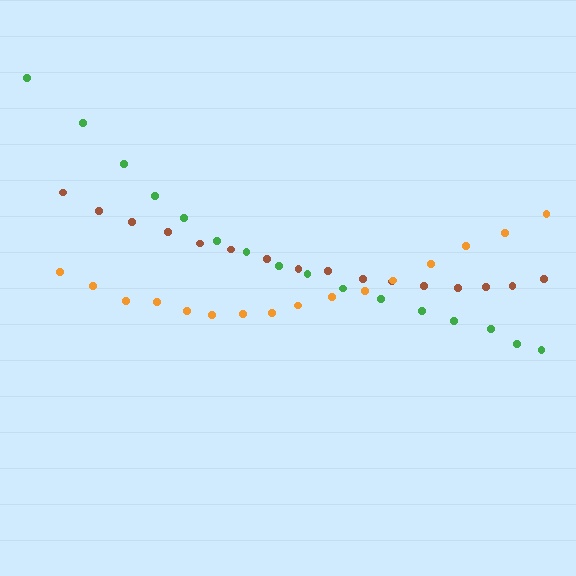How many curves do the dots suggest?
There are 3 distinct paths.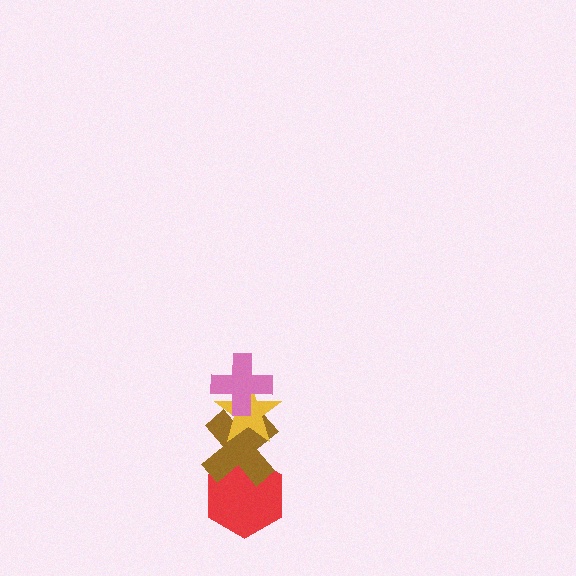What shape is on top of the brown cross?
The yellow star is on top of the brown cross.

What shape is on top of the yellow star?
The pink cross is on top of the yellow star.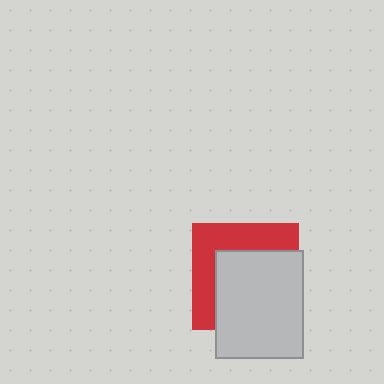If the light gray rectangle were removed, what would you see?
You would see the complete red square.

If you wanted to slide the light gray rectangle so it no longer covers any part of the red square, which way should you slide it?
Slide it toward the lower-right — that is the most direct way to separate the two shapes.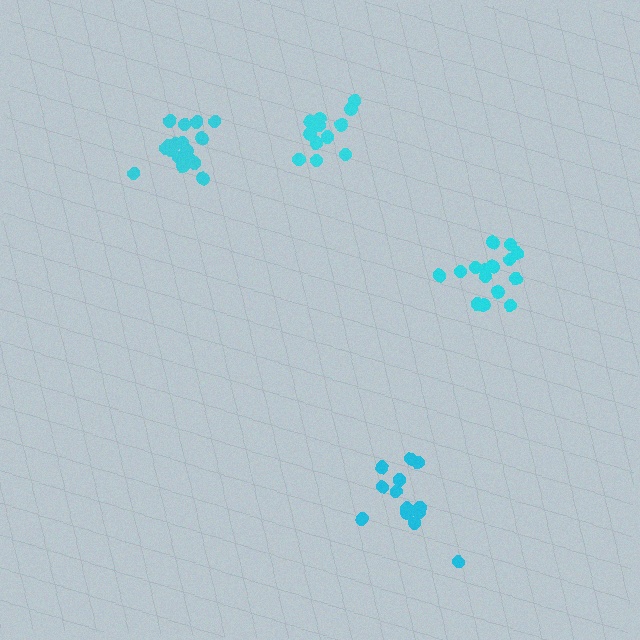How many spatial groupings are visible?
There are 4 spatial groupings.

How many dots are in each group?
Group 1: 15 dots, Group 2: 18 dots, Group 3: 13 dots, Group 4: 14 dots (60 total).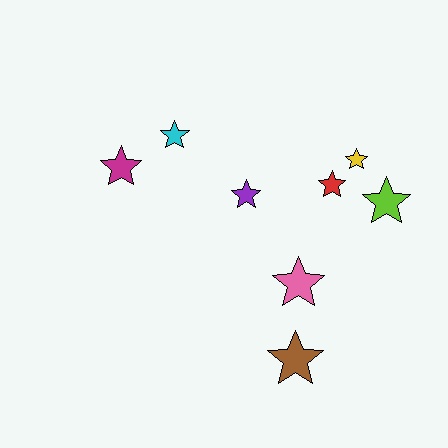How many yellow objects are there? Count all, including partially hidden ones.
There is 1 yellow object.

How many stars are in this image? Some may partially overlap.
There are 8 stars.